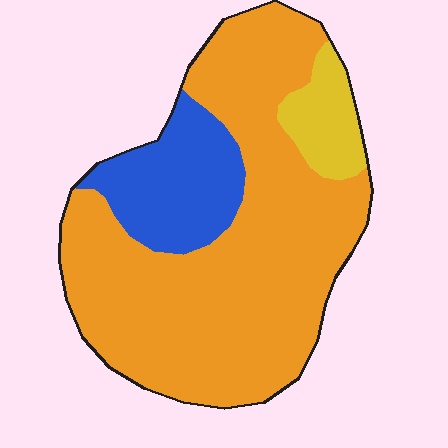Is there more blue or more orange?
Orange.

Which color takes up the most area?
Orange, at roughly 75%.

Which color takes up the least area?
Yellow, at roughly 10%.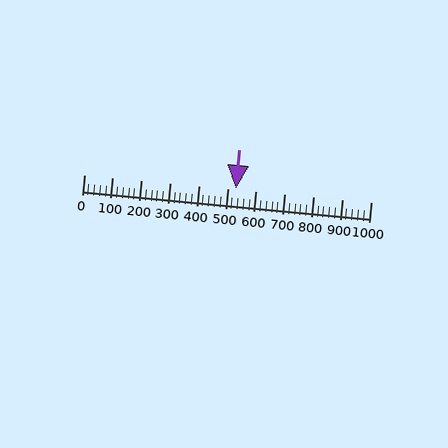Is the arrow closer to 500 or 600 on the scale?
The arrow is closer to 500.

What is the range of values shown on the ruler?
The ruler shows values from 0 to 1000.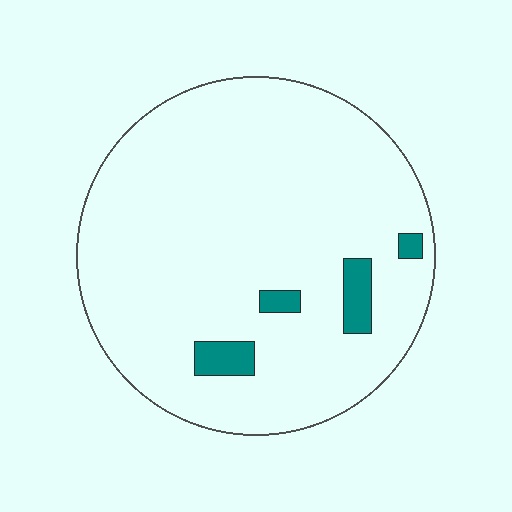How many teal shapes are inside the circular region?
4.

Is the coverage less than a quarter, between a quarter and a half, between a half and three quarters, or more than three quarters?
Less than a quarter.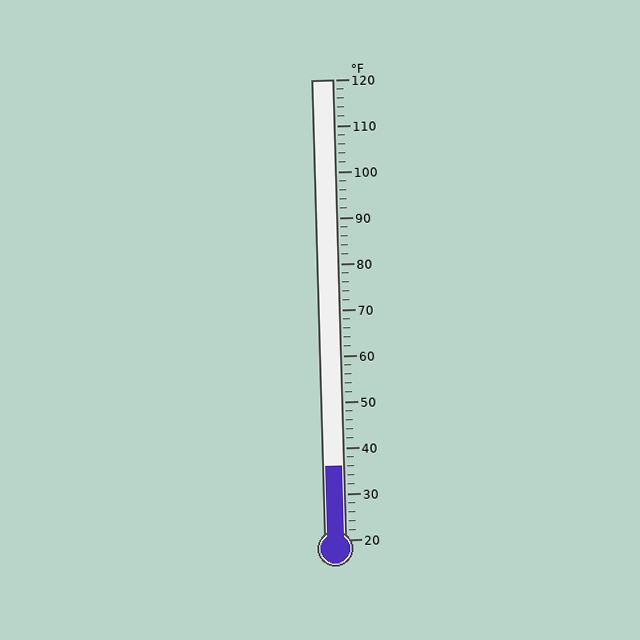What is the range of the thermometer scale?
The thermometer scale ranges from 20°F to 120°F.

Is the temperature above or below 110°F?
The temperature is below 110°F.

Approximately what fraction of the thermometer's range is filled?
The thermometer is filled to approximately 15% of its range.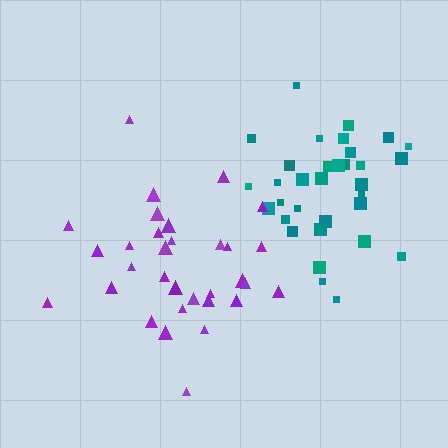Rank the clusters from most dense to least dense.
teal, purple.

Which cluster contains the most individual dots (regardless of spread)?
Teal (33).